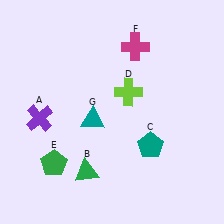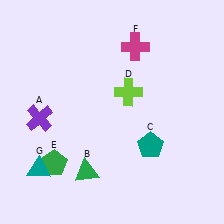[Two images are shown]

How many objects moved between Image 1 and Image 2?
1 object moved between the two images.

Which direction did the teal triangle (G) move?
The teal triangle (G) moved left.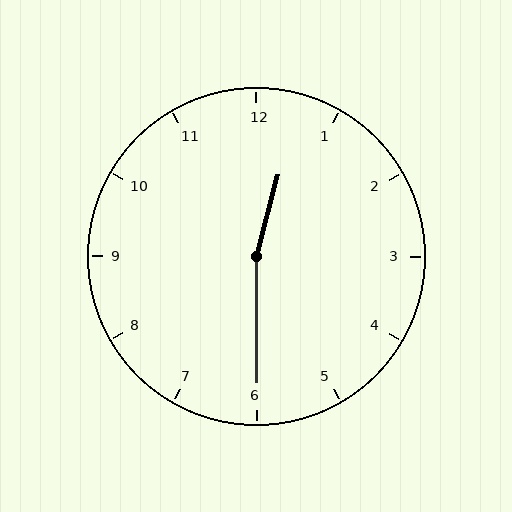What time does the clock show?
12:30.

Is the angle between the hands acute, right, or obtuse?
It is obtuse.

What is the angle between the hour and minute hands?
Approximately 165 degrees.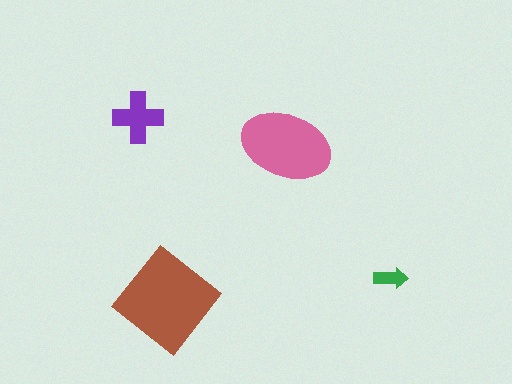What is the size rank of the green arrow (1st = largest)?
4th.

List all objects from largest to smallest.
The brown diamond, the pink ellipse, the purple cross, the green arrow.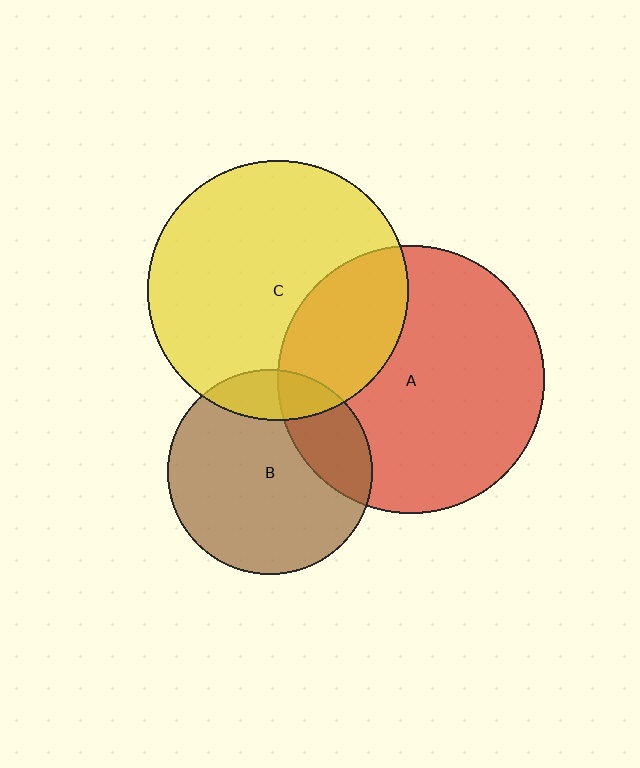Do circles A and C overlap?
Yes.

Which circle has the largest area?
Circle A (red).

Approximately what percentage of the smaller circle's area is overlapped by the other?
Approximately 30%.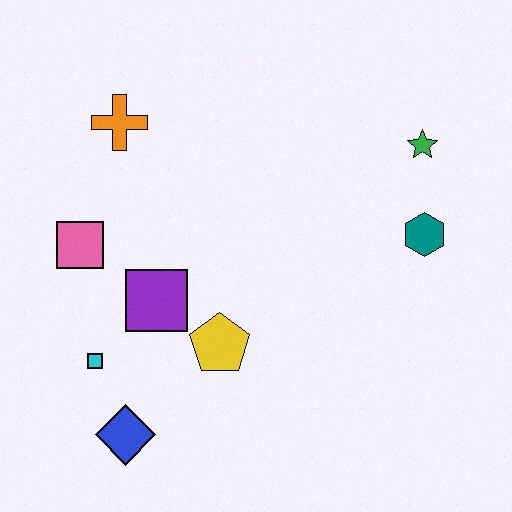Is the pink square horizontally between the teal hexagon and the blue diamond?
No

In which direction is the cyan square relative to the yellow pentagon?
The cyan square is to the left of the yellow pentagon.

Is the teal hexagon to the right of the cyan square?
Yes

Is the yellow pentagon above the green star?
No